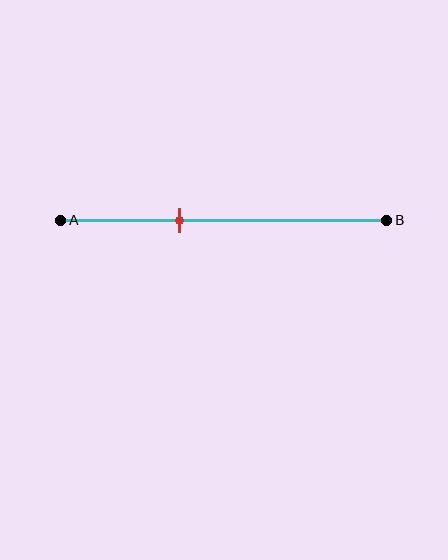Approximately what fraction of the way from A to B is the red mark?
The red mark is approximately 35% of the way from A to B.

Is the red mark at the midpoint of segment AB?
No, the mark is at about 35% from A, not at the 50% midpoint.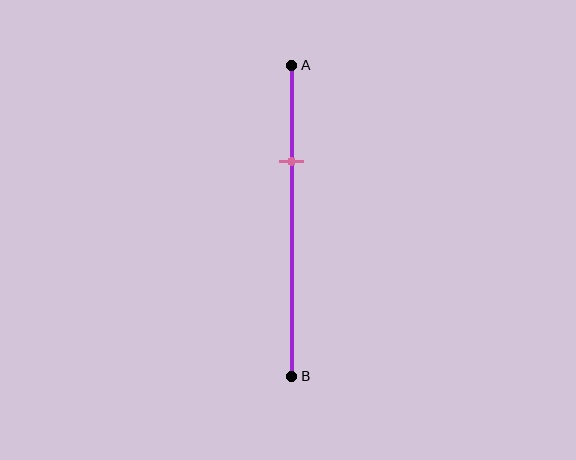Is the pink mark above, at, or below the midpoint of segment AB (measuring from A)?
The pink mark is above the midpoint of segment AB.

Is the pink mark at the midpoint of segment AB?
No, the mark is at about 30% from A, not at the 50% midpoint.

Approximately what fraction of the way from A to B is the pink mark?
The pink mark is approximately 30% of the way from A to B.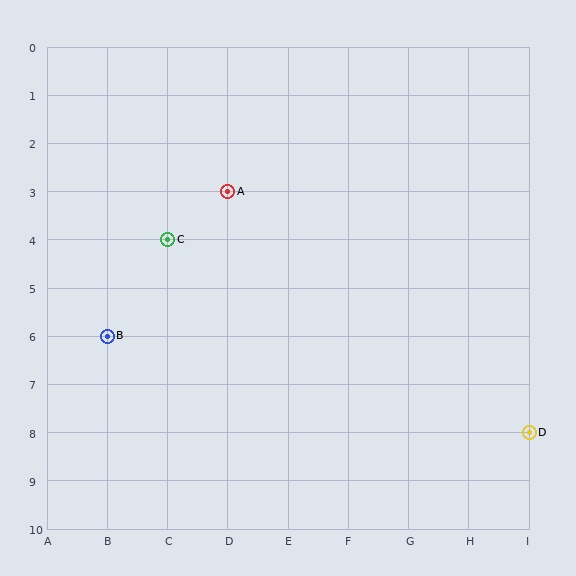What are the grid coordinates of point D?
Point D is at grid coordinates (I, 8).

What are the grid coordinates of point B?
Point B is at grid coordinates (B, 6).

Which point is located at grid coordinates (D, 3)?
Point A is at (D, 3).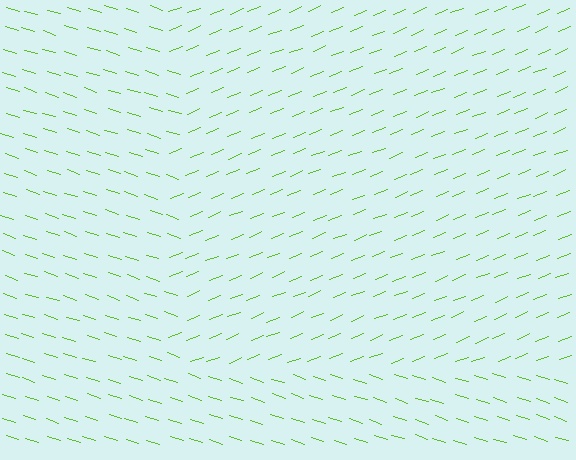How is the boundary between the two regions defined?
The boundary is defined purely by a change in line orientation (approximately 40 degrees difference). All lines are the same color and thickness.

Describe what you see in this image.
The image is filled with small lime line segments. A rectangle region in the image has lines oriented differently from the surrounding lines, creating a visible texture boundary.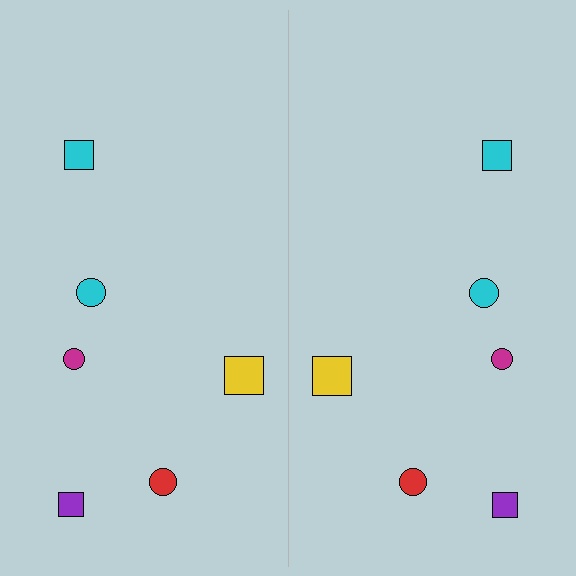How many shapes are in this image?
There are 12 shapes in this image.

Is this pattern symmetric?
Yes, this pattern has bilateral (reflection) symmetry.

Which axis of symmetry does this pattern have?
The pattern has a vertical axis of symmetry running through the center of the image.